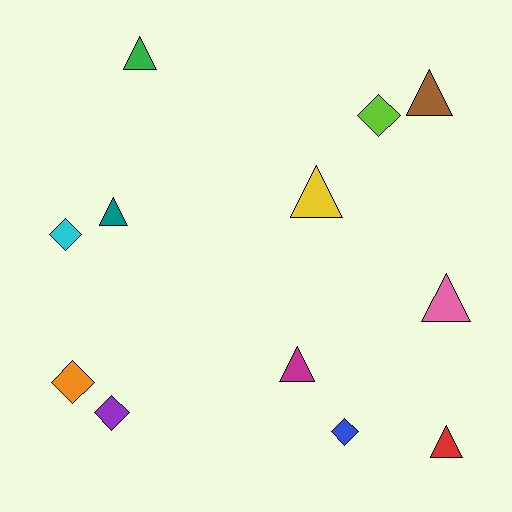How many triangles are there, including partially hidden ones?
There are 7 triangles.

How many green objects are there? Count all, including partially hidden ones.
There is 1 green object.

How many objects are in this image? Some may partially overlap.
There are 12 objects.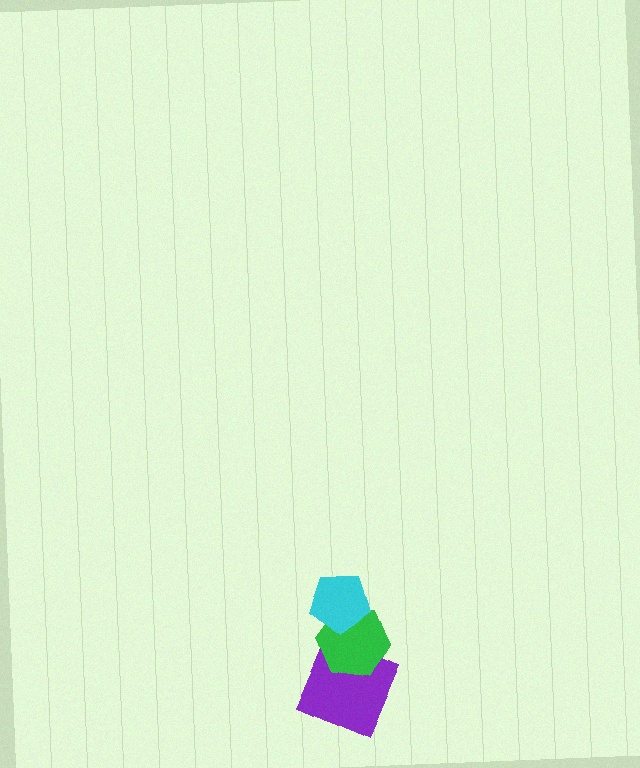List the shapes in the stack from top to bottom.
From top to bottom: the cyan pentagon, the green hexagon, the purple square.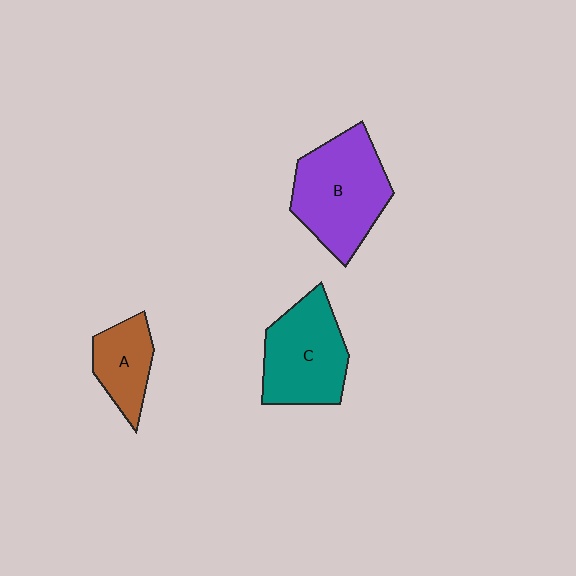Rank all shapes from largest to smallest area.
From largest to smallest: B (purple), C (teal), A (brown).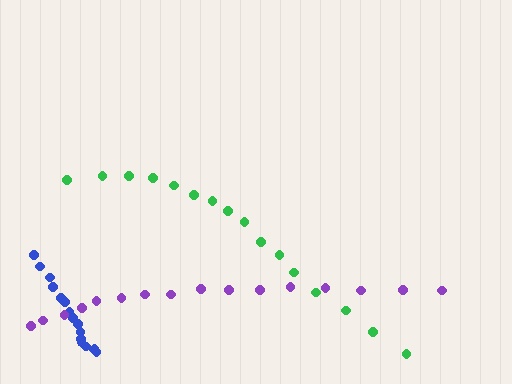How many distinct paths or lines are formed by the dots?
There are 3 distinct paths.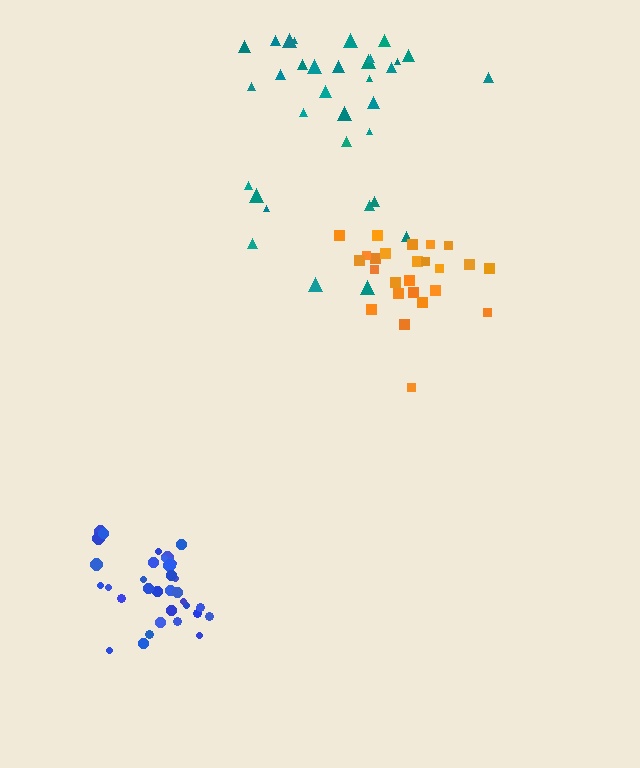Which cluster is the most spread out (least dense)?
Teal.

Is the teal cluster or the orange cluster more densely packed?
Orange.